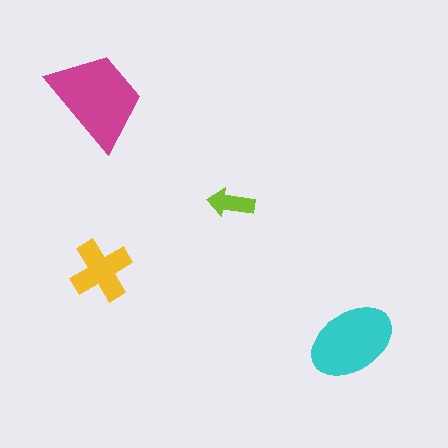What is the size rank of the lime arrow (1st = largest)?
4th.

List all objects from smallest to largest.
The lime arrow, the yellow cross, the cyan ellipse, the magenta trapezoid.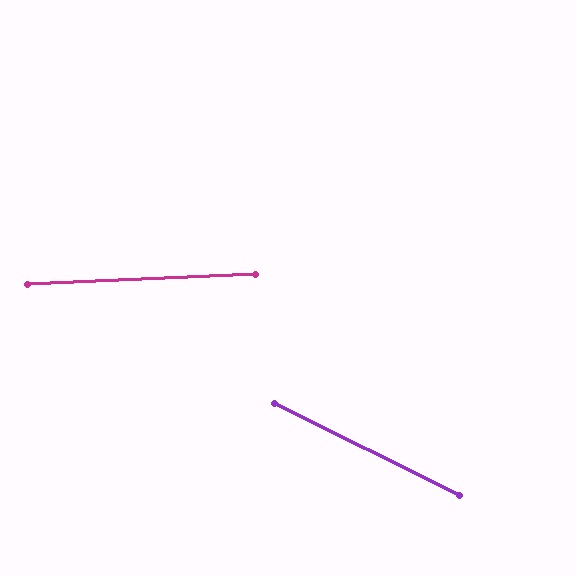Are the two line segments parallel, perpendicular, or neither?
Neither parallel nor perpendicular — they differ by about 29°.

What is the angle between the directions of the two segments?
Approximately 29 degrees.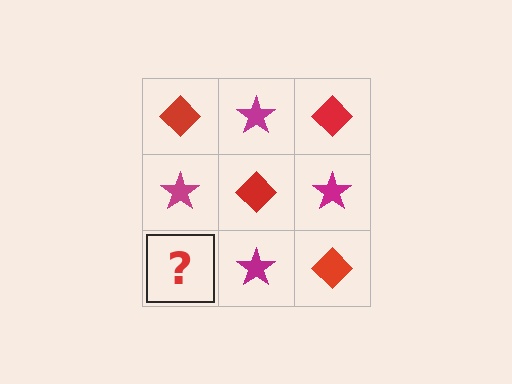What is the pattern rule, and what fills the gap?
The rule is that it alternates red diamond and magenta star in a checkerboard pattern. The gap should be filled with a red diamond.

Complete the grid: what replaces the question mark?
The question mark should be replaced with a red diamond.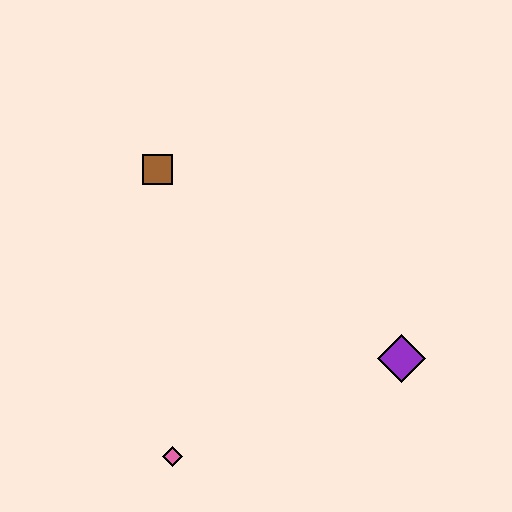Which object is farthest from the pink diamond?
The brown square is farthest from the pink diamond.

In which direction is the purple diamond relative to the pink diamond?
The purple diamond is to the right of the pink diamond.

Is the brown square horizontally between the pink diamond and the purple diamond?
No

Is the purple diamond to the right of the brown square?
Yes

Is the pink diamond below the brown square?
Yes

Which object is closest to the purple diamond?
The pink diamond is closest to the purple diamond.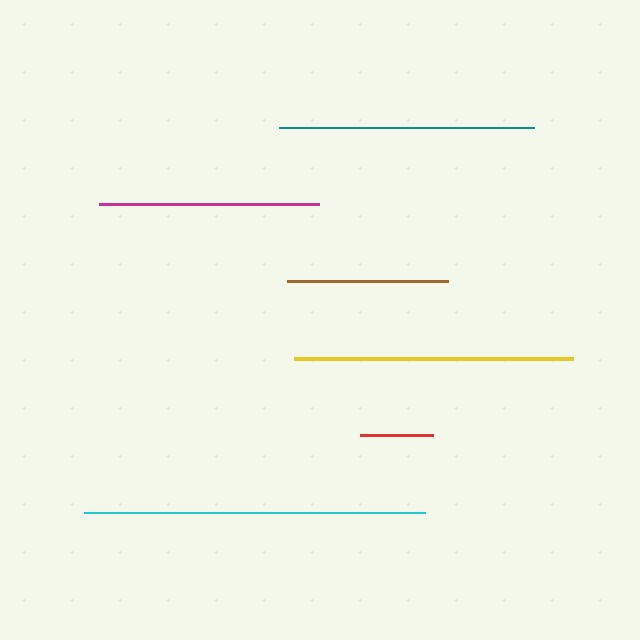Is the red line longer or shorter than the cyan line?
The cyan line is longer than the red line.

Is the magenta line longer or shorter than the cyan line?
The cyan line is longer than the magenta line.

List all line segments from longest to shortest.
From longest to shortest: cyan, yellow, teal, magenta, brown, red.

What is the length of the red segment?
The red segment is approximately 73 pixels long.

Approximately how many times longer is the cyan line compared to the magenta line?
The cyan line is approximately 1.6 times the length of the magenta line.